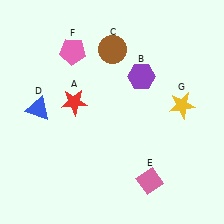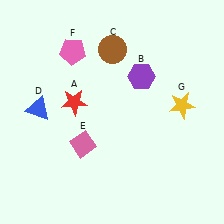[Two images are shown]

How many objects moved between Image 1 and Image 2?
1 object moved between the two images.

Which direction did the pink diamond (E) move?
The pink diamond (E) moved left.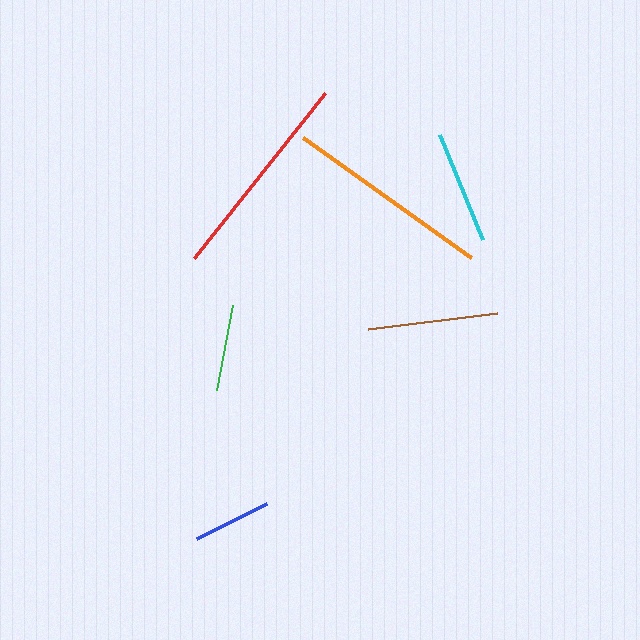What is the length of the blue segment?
The blue segment is approximately 79 pixels long.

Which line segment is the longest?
The red line is the longest at approximately 210 pixels.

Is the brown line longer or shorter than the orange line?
The orange line is longer than the brown line.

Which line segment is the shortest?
The blue line is the shortest at approximately 79 pixels.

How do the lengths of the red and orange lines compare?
The red and orange lines are approximately the same length.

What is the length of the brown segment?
The brown segment is approximately 130 pixels long.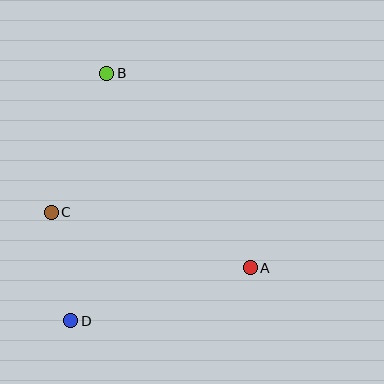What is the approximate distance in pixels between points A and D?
The distance between A and D is approximately 187 pixels.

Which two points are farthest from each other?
Points B and D are farthest from each other.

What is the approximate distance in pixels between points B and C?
The distance between B and C is approximately 150 pixels.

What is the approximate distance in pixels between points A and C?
The distance between A and C is approximately 206 pixels.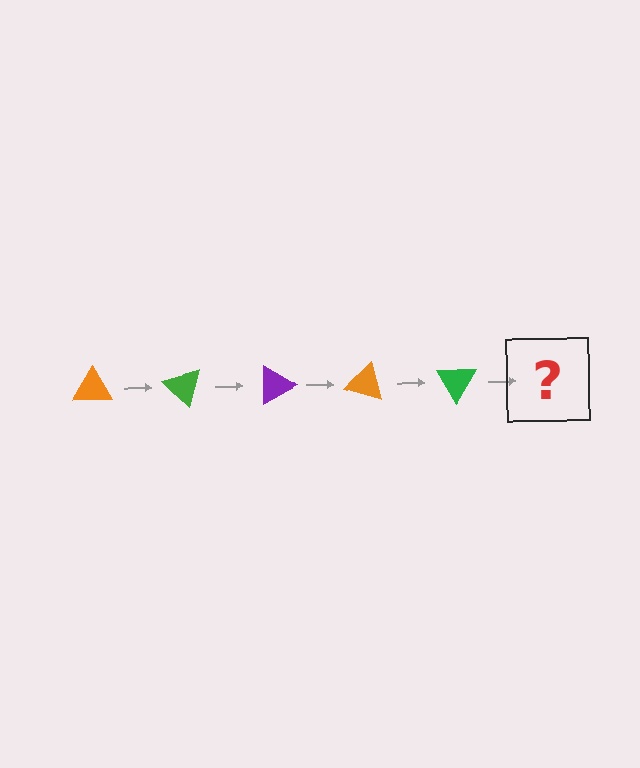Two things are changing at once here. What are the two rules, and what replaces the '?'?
The two rules are that it rotates 45 degrees each step and the color cycles through orange, green, and purple. The '?' should be a purple triangle, rotated 225 degrees from the start.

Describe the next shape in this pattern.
It should be a purple triangle, rotated 225 degrees from the start.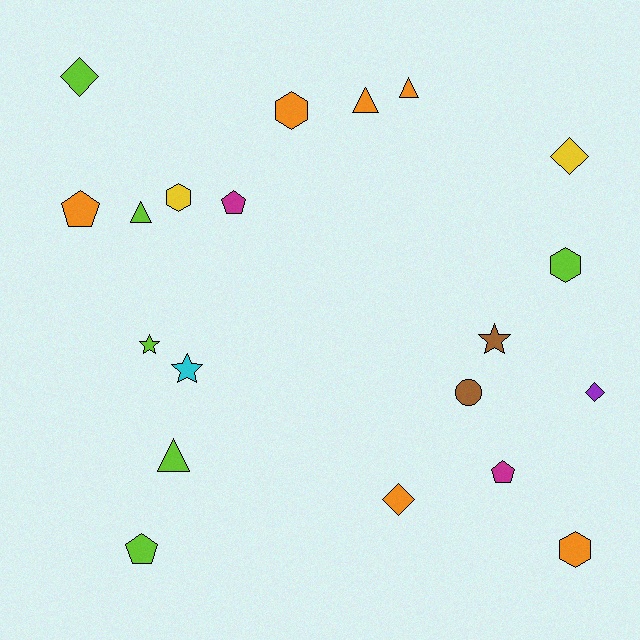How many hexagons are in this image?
There are 4 hexagons.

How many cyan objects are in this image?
There is 1 cyan object.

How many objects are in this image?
There are 20 objects.